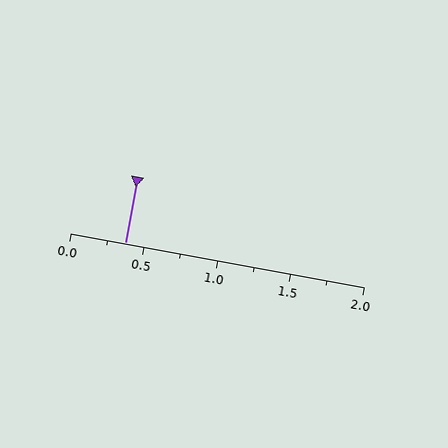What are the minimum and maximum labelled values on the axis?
The axis runs from 0.0 to 2.0.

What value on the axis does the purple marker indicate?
The marker indicates approximately 0.38.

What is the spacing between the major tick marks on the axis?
The major ticks are spaced 0.5 apart.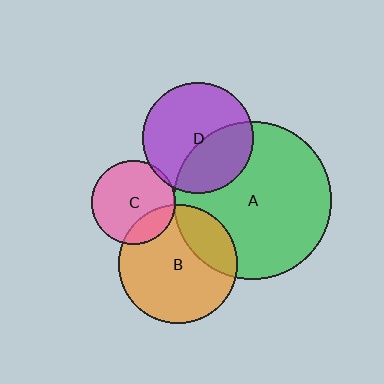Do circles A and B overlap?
Yes.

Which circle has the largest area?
Circle A (green).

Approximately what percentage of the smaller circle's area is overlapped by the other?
Approximately 25%.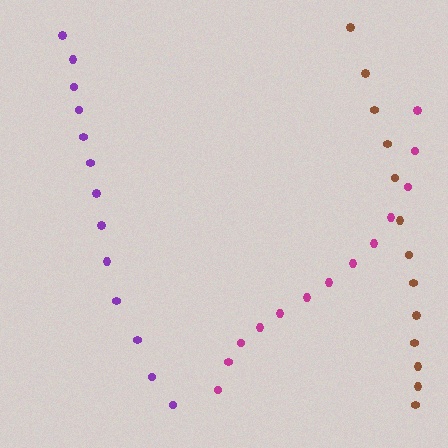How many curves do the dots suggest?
There are 3 distinct paths.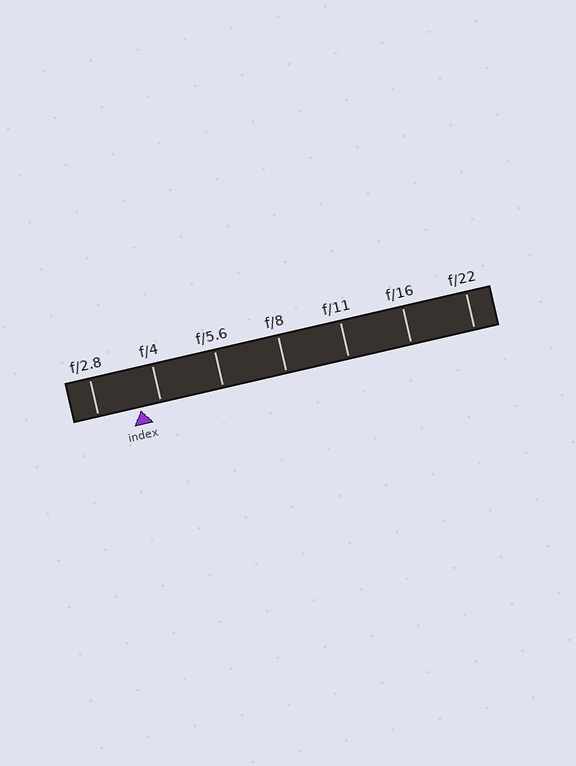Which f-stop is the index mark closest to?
The index mark is closest to f/4.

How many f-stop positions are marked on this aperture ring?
There are 7 f-stop positions marked.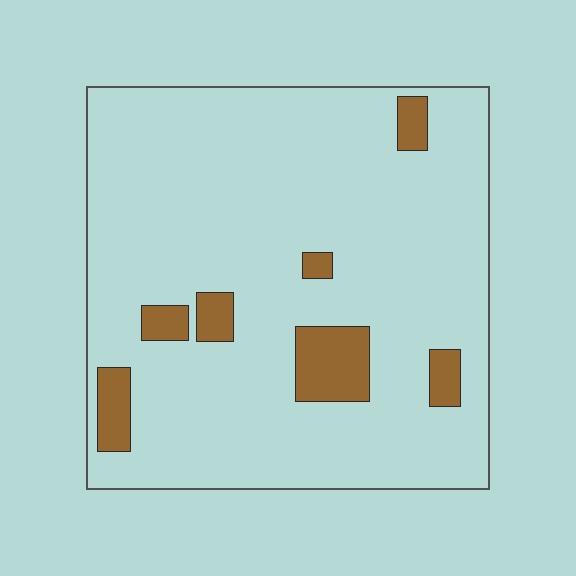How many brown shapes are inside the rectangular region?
7.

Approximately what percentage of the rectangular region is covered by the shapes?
Approximately 10%.